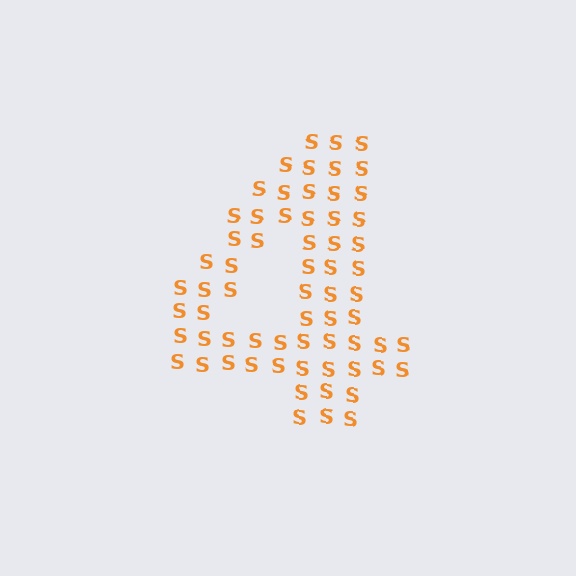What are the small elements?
The small elements are letter S's.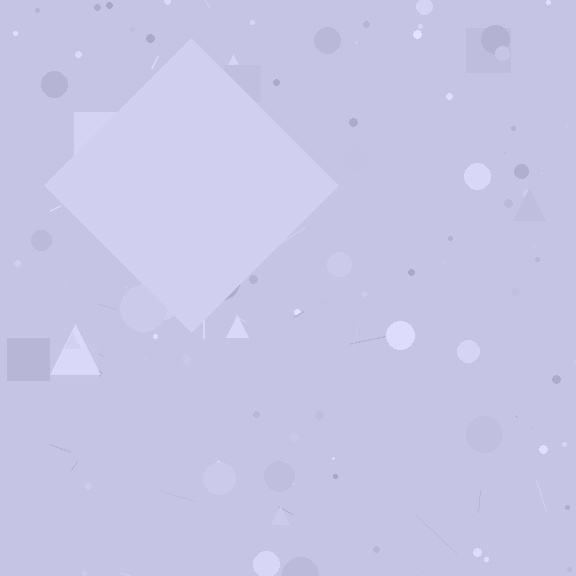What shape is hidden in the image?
A diamond is hidden in the image.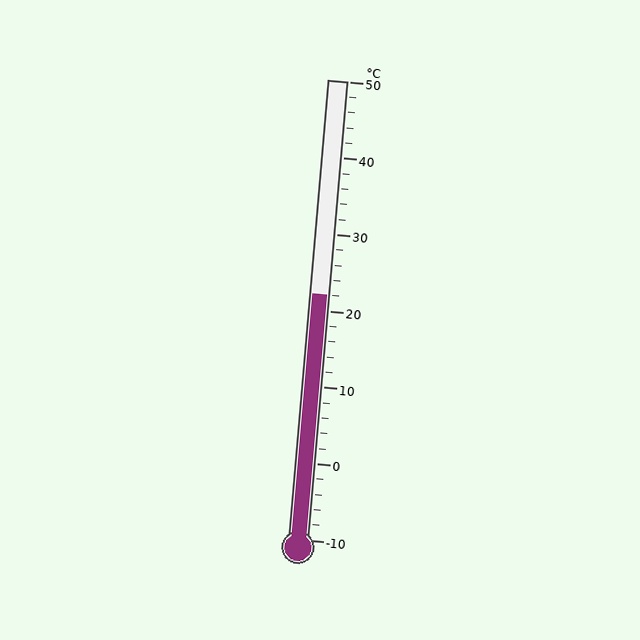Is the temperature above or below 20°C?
The temperature is above 20°C.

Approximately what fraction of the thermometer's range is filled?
The thermometer is filled to approximately 55% of its range.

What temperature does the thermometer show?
The thermometer shows approximately 22°C.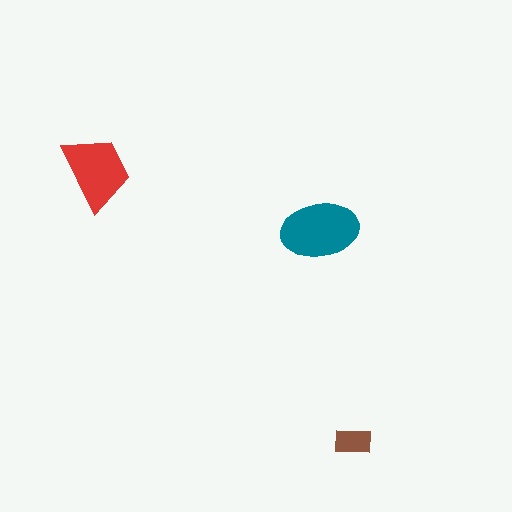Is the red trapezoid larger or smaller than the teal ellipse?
Smaller.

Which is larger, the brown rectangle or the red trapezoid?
The red trapezoid.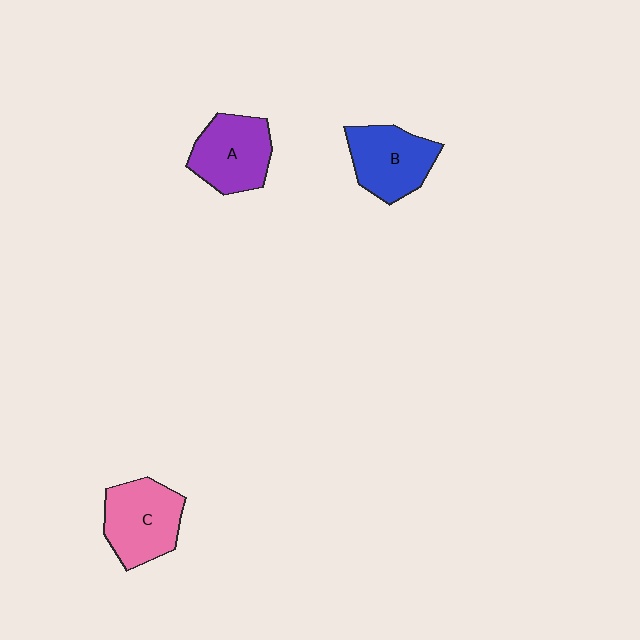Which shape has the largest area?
Shape C (pink).